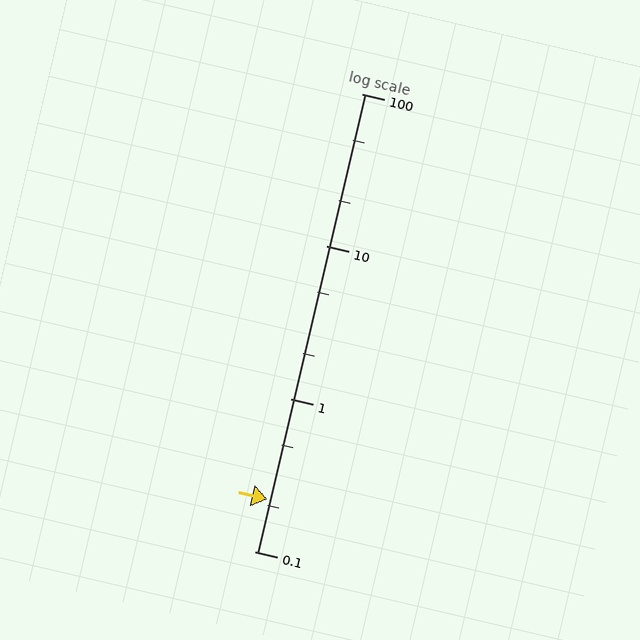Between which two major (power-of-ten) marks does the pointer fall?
The pointer is between 0.1 and 1.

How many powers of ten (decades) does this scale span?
The scale spans 3 decades, from 0.1 to 100.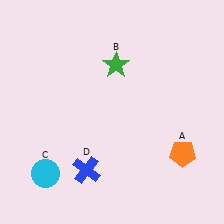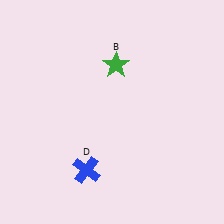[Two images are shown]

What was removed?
The cyan circle (C), the orange pentagon (A) were removed in Image 2.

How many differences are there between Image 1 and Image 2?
There are 2 differences between the two images.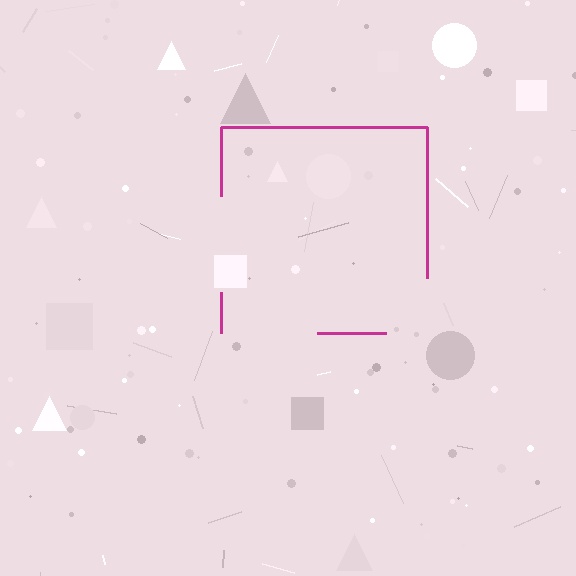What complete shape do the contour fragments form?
The contour fragments form a square.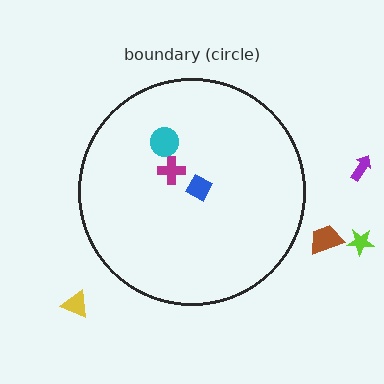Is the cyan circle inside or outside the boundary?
Inside.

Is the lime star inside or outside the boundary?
Outside.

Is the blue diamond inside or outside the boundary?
Inside.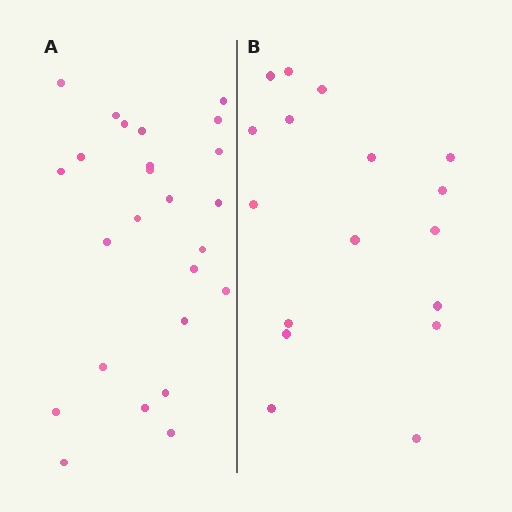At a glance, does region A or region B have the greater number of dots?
Region A (the left region) has more dots.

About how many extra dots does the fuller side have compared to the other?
Region A has roughly 8 or so more dots than region B.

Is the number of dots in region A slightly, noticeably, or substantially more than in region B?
Region A has substantially more. The ratio is roughly 1.5 to 1.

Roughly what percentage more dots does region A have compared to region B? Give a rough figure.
About 45% more.